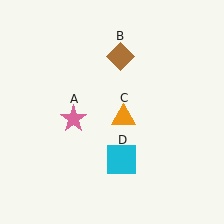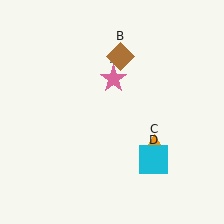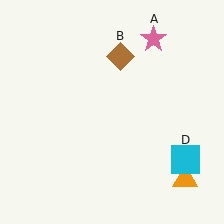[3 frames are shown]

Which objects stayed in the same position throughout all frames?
Brown diamond (object B) remained stationary.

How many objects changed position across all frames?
3 objects changed position: pink star (object A), orange triangle (object C), cyan square (object D).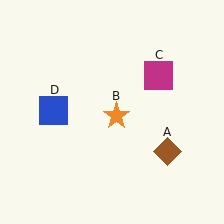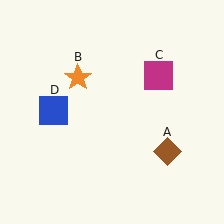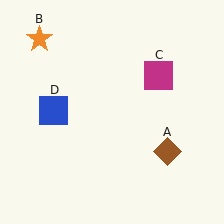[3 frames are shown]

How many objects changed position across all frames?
1 object changed position: orange star (object B).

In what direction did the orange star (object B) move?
The orange star (object B) moved up and to the left.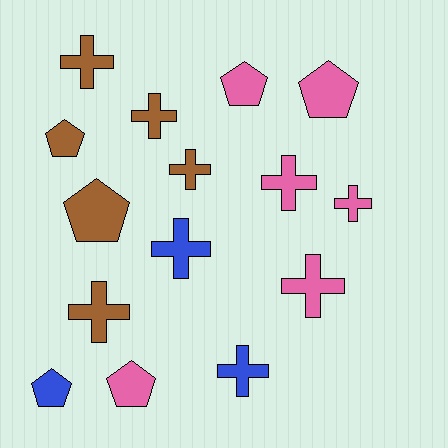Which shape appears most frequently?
Cross, with 9 objects.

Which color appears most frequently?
Brown, with 6 objects.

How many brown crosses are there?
There are 4 brown crosses.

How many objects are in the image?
There are 15 objects.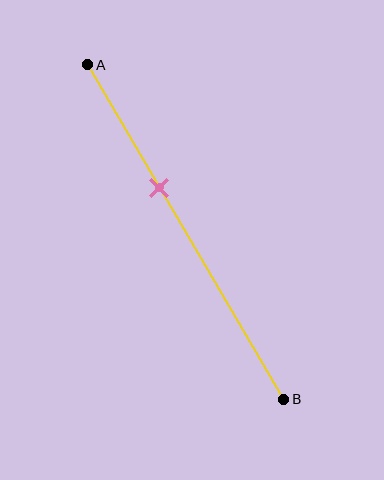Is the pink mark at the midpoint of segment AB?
No, the mark is at about 35% from A, not at the 50% midpoint.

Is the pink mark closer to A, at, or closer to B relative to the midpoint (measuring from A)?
The pink mark is closer to point A than the midpoint of segment AB.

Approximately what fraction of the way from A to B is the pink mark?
The pink mark is approximately 35% of the way from A to B.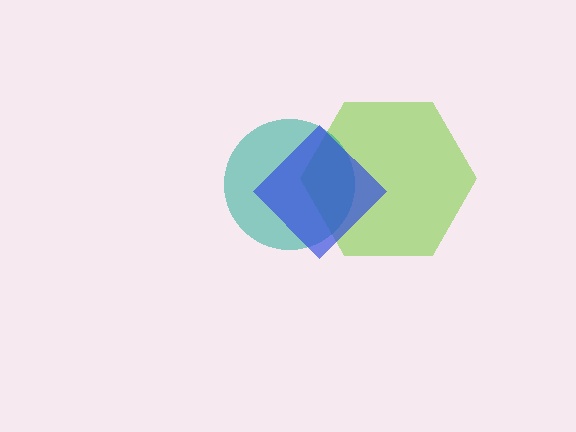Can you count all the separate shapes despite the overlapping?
Yes, there are 3 separate shapes.